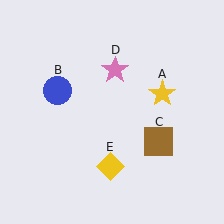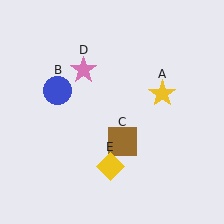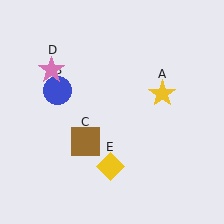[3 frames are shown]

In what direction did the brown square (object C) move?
The brown square (object C) moved left.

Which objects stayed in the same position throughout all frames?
Yellow star (object A) and blue circle (object B) and yellow diamond (object E) remained stationary.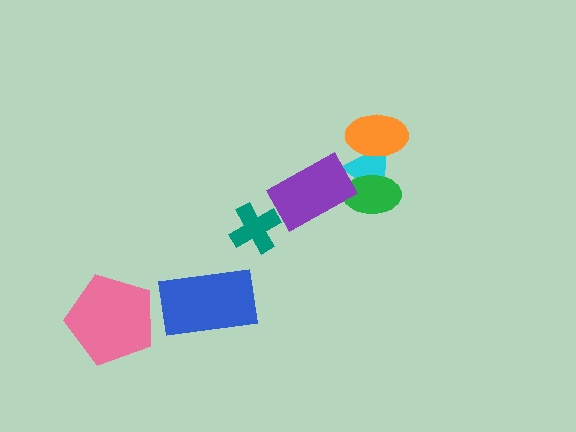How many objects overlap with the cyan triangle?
3 objects overlap with the cyan triangle.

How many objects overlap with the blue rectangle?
0 objects overlap with the blue rectangle.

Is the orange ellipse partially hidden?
No, no other shape covers it.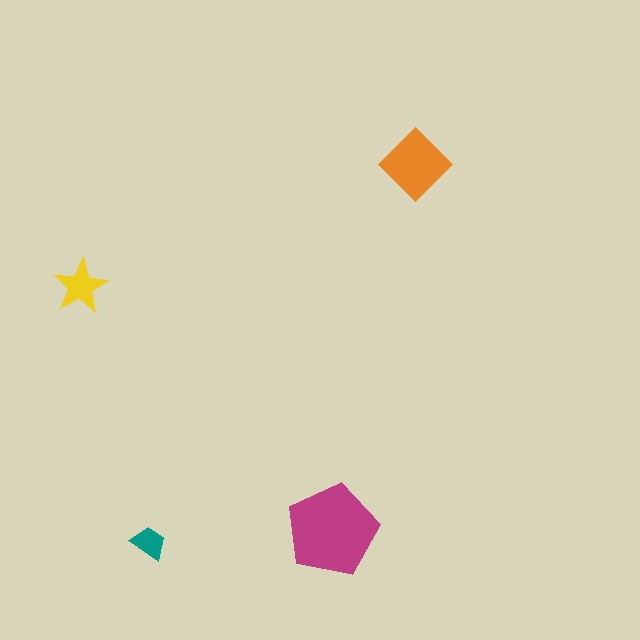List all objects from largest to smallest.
The magenta pentagon, the orange diamond, the yellow star, the teal trapezoid.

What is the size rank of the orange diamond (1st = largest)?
2nd.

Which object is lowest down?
The teal trapezoid is bottommost.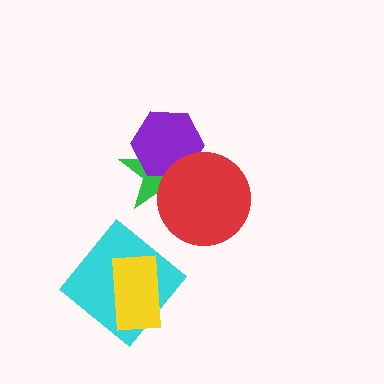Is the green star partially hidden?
Yes, it is partially covered by another shape.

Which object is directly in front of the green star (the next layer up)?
The purple hexagon is directly in front of the green star.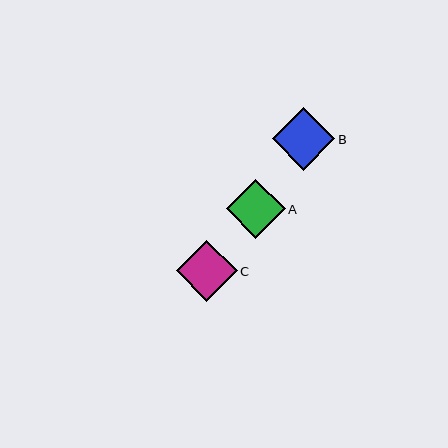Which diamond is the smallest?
Diamond A is the smallest with a size of approximately 59 pixels.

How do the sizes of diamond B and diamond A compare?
Diamond B and diamond A are approximately the same size.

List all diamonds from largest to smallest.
From largest to smallest: B, C, A.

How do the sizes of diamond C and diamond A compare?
Diamond C and diamond A are approximately the same size.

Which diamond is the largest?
Diamond B is the largest with a size of approximately 63 pixels.